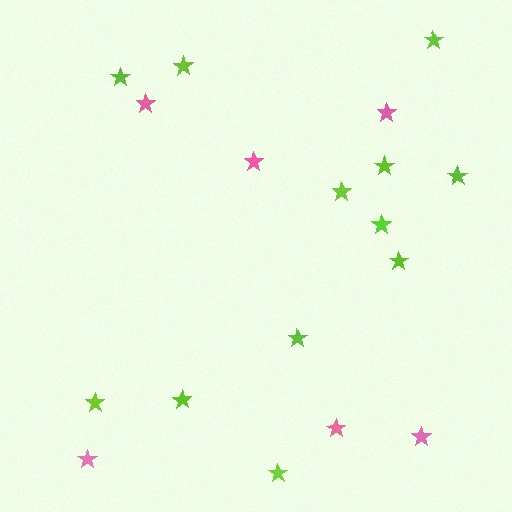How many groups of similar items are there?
There are 2 groups: one group of lime stars (12) and one group of pink stars (6).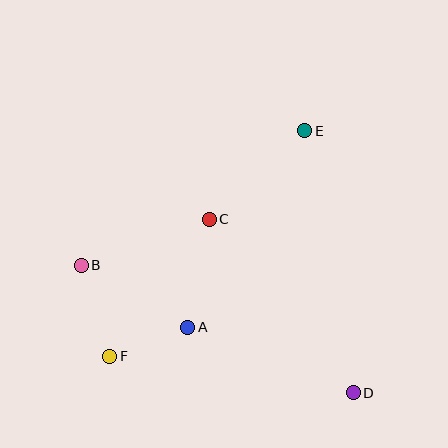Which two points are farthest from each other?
Points B and D are farthest from each other.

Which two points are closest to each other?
Points A and F are closest to each other.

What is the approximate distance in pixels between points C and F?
The distance between C and F is approximately 169 pixels.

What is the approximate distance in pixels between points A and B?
The distance between A and B is approximately 123 pixels.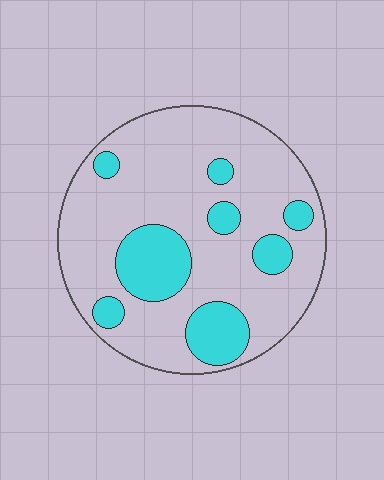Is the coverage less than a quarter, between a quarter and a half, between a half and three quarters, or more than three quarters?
Less than a quarter.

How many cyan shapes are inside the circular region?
8.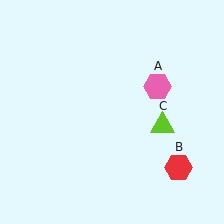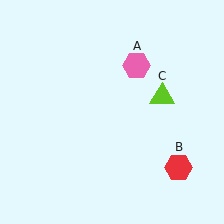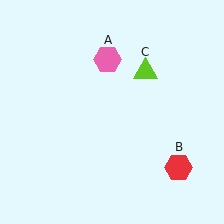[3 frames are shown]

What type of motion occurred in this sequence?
The pink hexagon (object A), lime triangle (object C) rotated counterclockwise around the center of the scene.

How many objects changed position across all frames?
2 objects changed position: pink hexagon (object A), lime triangle (object C).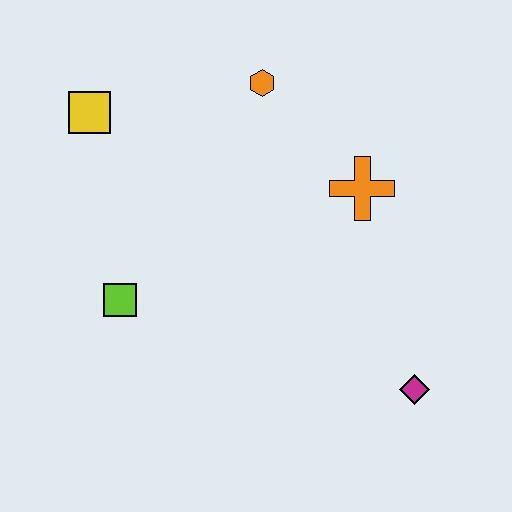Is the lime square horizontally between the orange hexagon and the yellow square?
Yes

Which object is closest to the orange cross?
The orange hexagon is closest to the orange cross.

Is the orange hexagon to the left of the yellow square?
No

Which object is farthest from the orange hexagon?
The magenta diamond is farthest from the orange hexagon.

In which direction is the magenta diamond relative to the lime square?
The magenta diamond is to the right of the lime square.